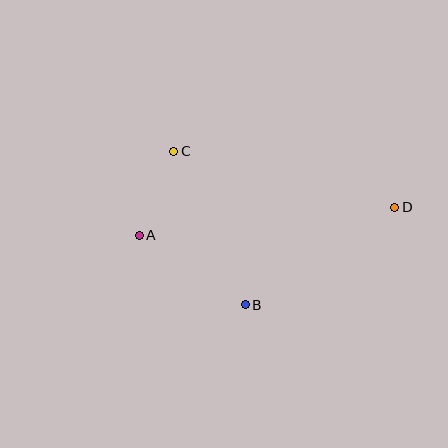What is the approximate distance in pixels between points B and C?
The distance between B and C is approximately 169 pixels.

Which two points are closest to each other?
Points A and C are closest to each other.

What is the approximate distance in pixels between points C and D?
The distance between C and D is approximately 228 pixels.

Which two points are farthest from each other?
Points A and D are farthest from each other.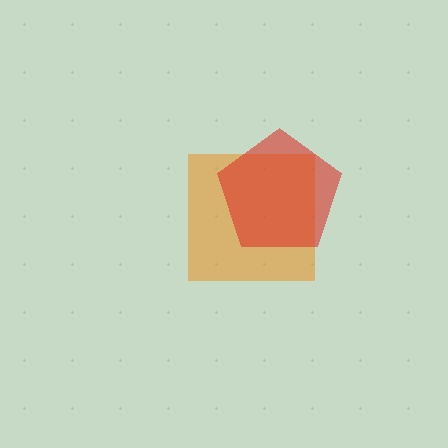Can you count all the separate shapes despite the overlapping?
Yes, there are 2 separate shapes.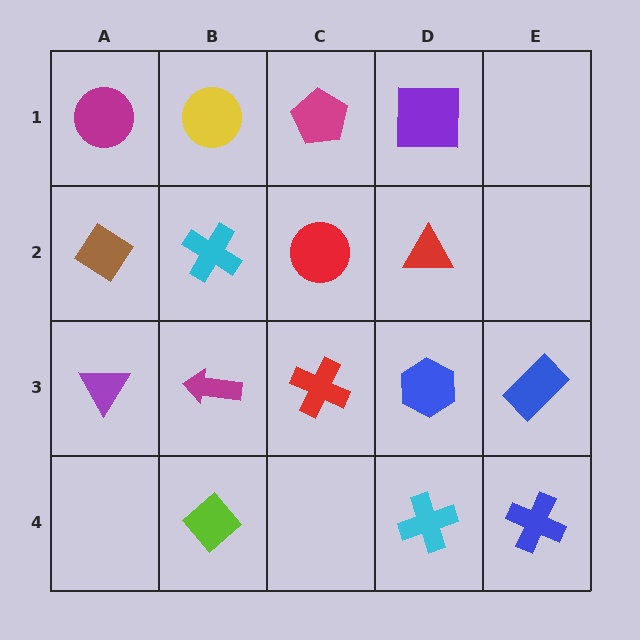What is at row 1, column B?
A yellow circle.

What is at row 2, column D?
A red triangle.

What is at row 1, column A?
A magenta circle.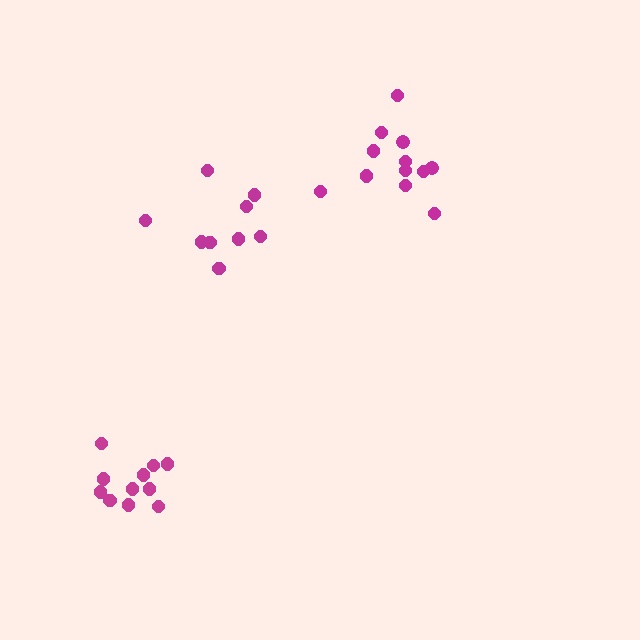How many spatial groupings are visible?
There are 3 spatial groupings.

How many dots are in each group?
Group 1: 9 dots, Group 2: 11 dots, Group 3: 12 dots (32 total).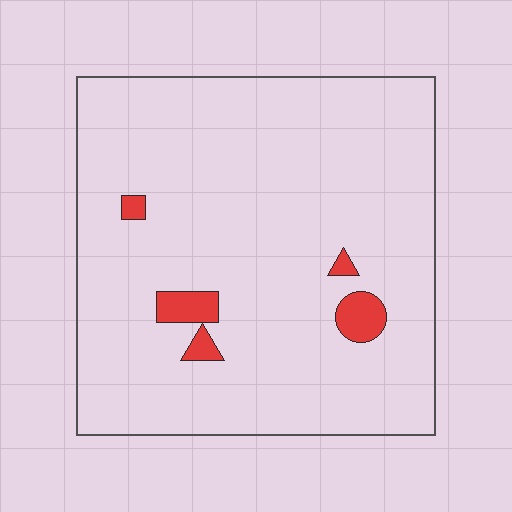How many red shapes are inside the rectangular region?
5.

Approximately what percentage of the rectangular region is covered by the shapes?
Approximately 5%.